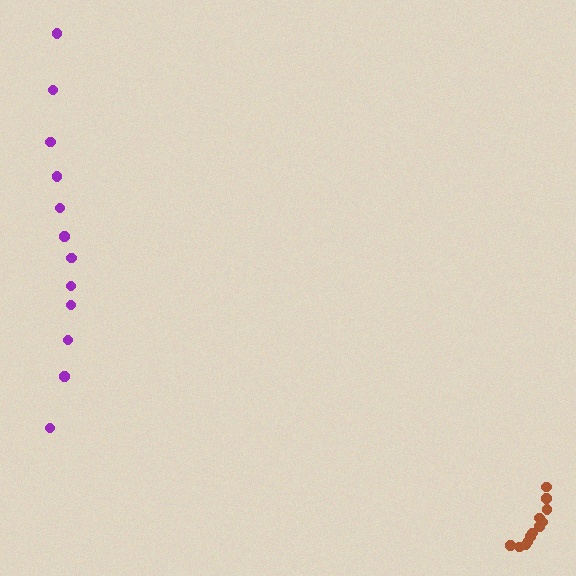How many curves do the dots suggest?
There are 2 distinct paths.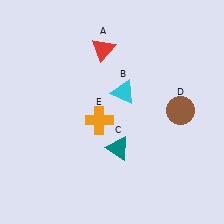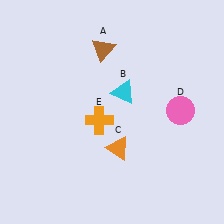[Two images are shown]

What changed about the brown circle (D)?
In Image 1, D is brown. In Image 2, it changed to pink.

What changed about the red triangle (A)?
In Image 1, A is red. In Image 2, it changed to brown.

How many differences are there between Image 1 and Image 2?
There are 3 differences between the two images.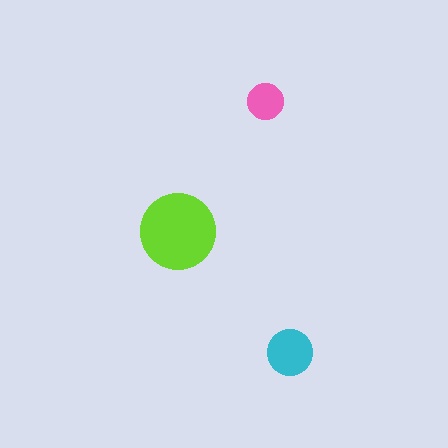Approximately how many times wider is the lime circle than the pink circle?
About 2 times wider.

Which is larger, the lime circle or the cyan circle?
The lime one.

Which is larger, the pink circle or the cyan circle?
The cyan one.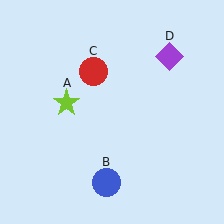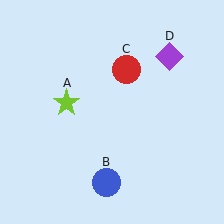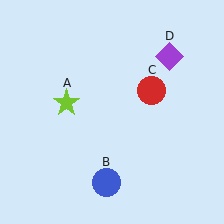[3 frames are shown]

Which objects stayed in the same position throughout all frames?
Lime star (object A) and blue circle (object B) and purple diamond (object D) remained stationary.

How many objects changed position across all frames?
1 object changed position: red circle (object C).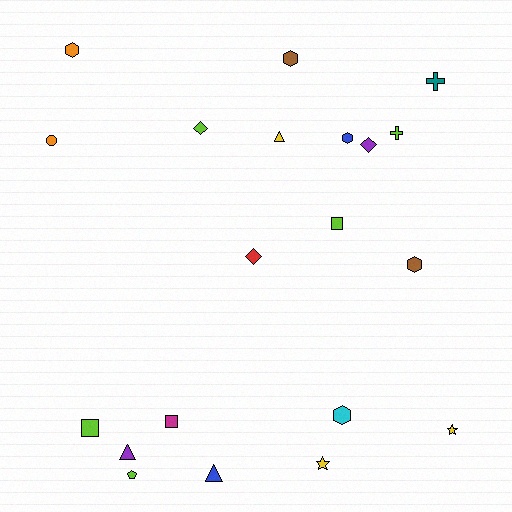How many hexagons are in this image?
There are 5 hexagons.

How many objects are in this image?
There are 20 objects.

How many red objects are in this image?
There is 1 red object.